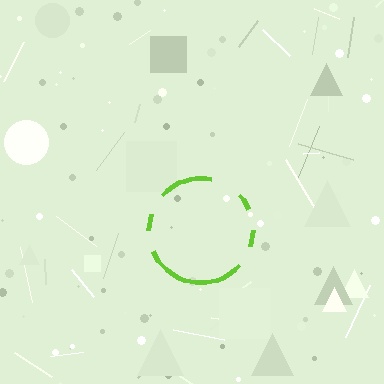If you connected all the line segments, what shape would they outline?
They would outline a circle.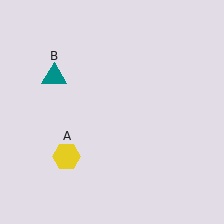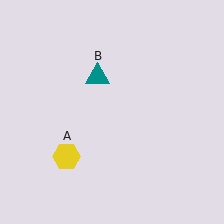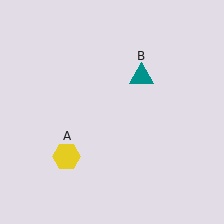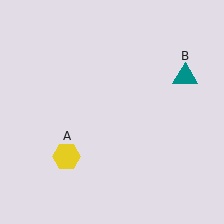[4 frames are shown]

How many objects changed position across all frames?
1 object changed position: teal triangle (object B).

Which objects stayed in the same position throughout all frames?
Yellow hexagon (object A) remained stationary.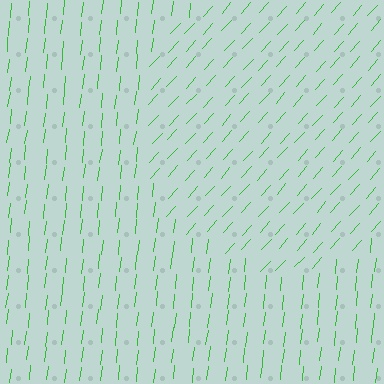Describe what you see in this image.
The image is filled with small green line segments. A circle region in the image has lines oriented differently from the surrounding lines, creating a visible texture boundary.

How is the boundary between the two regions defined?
The boundary is defined purely by a change in line orientation (approximately 35 degrees difference). All lines are the same color and thickness.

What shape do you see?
I see a circle.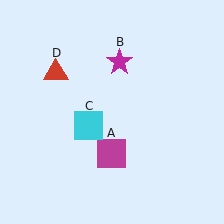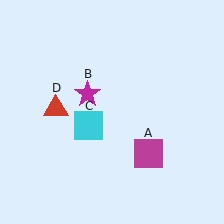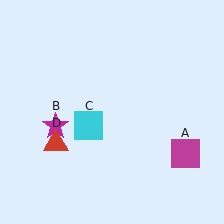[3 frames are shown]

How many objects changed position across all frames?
3 objects changed position: magenta square (object A), magenta star (object B), red triangle (object D).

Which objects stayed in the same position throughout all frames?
Cyan square (object C) remained stationary.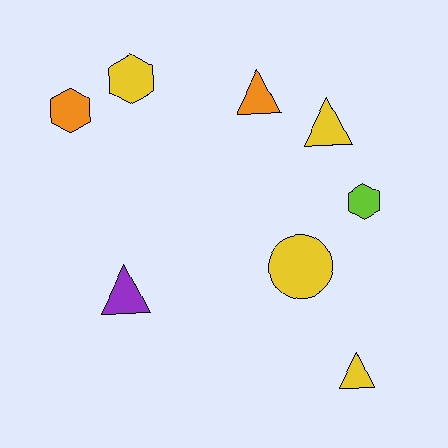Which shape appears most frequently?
Triangle, with 4 objects.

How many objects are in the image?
There are 8 objects.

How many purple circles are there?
There are no purple circles.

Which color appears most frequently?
Yellow, with 4 objects.